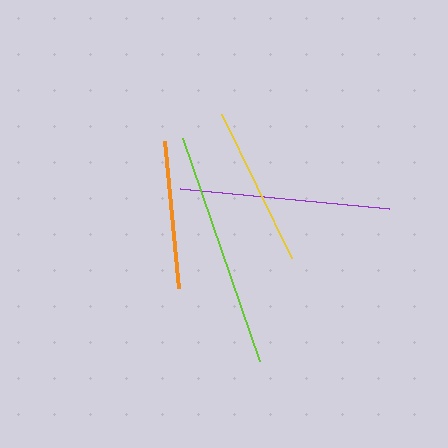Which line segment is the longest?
The lime line is the longest at approximately 236 pixels.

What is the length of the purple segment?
The purple segment is approximately 211 pixels long.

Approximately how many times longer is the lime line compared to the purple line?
The lime line is approximately 1.1 times the length of the purple line.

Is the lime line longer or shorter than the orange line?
The lime line is longer than the orange line.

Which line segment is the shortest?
The orange line is the shortest at approximately 148 pixels.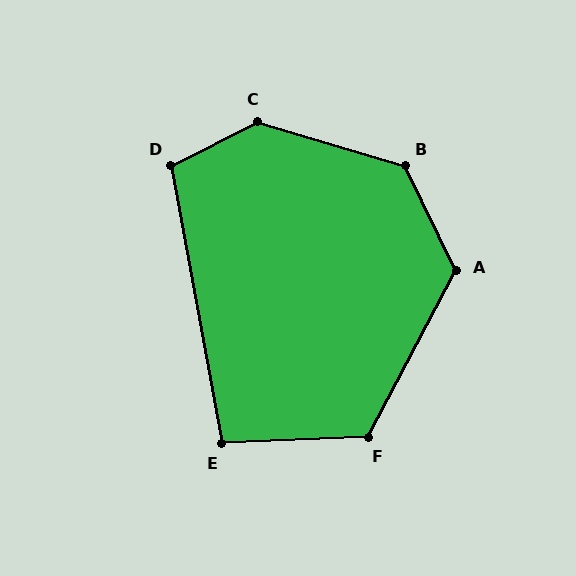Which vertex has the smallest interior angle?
E, at approximately 98 degrees.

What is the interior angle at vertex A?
Approximately 126 degrees (obtuse).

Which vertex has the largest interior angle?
C, at approximately 136 degrees.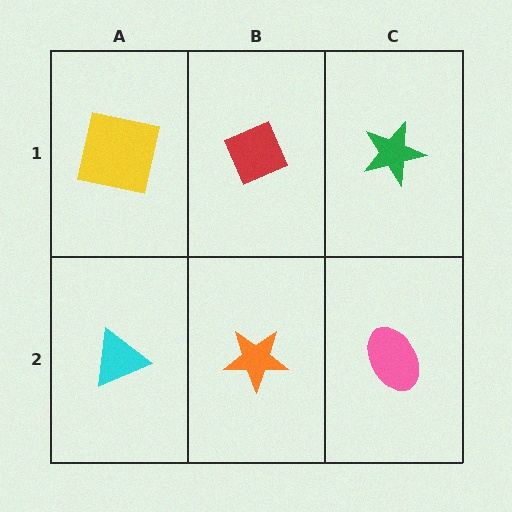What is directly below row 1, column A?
A cyan triangle.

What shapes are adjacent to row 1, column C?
A pink ellipse (row 2, column C), a red diamond (row 1, column B).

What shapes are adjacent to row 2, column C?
A green star (row 1, column C), an orange star (row 2, column B).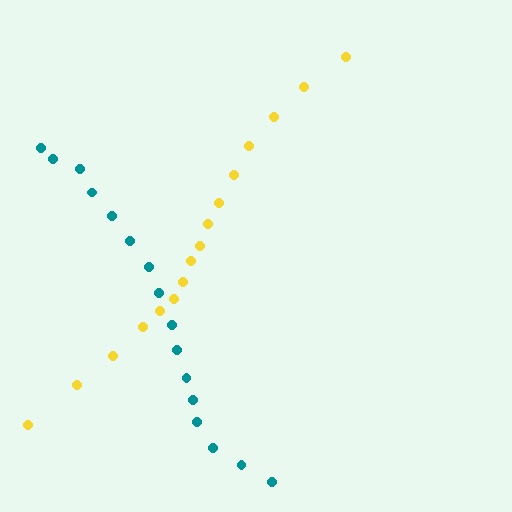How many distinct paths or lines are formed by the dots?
There are 2 distinct paths.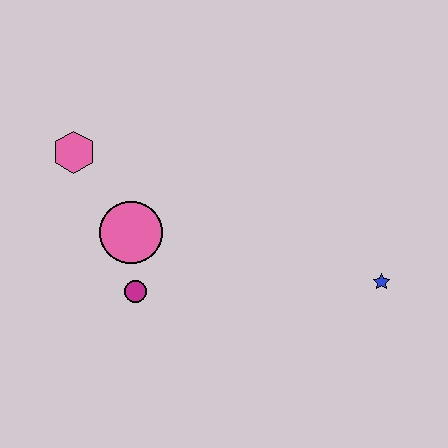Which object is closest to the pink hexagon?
The pink circle is closest to the pink hexagon.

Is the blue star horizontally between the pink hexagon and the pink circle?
No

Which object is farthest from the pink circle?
The blue star is farthest from the pink circle.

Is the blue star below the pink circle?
Yes